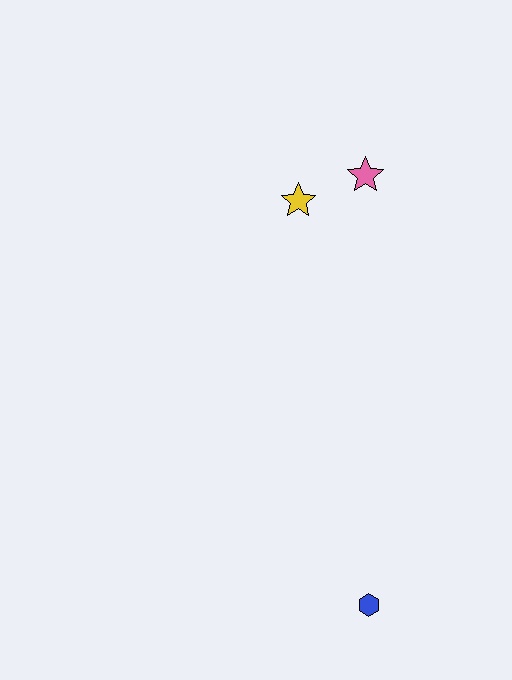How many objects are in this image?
There are 3 objects.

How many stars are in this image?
There are 2 stars.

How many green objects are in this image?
There are no green objects.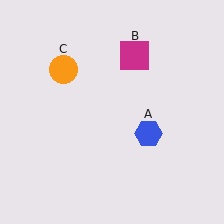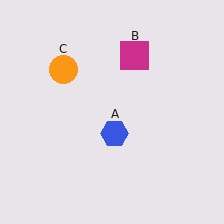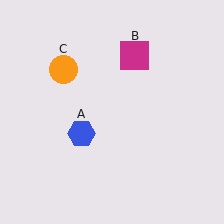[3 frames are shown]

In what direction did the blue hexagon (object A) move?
The blue hexagon (object A) moved left.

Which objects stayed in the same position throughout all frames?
Magenta square (object B) and orange circle (object C) remained stationary.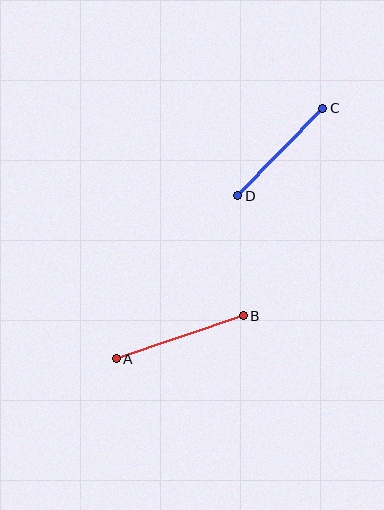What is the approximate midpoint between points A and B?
The midpoint is at approximately (180, 337) pixels.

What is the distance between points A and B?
The distance is approximately 134 pixels.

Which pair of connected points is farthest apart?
Points A and B are farthest apart.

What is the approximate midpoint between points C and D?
The midpoint is at approximately (280, 152) pixels.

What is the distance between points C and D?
The distance is approximately 122 pixels.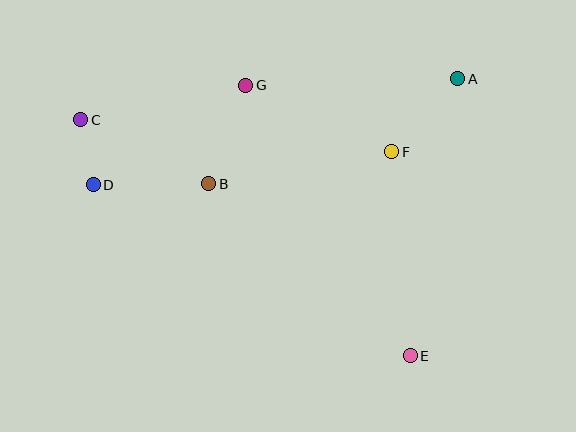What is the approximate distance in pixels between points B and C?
The distance between B and C is approximately 143 pixels.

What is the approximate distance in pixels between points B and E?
The distance between B and E is approximately 265 pixels.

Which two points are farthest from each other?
Points C and E are farthest from each other.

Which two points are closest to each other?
Points C and D are closest to each other.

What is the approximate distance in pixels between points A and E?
The distance between A and E is approximately 281 pixels.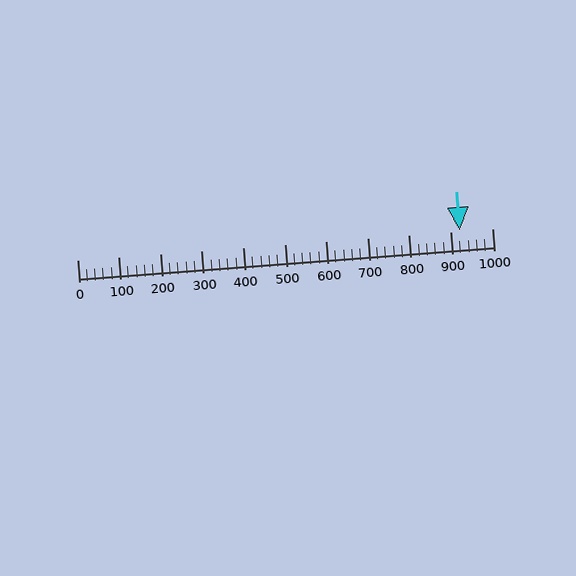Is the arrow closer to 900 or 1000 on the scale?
The arrow is closer to 900.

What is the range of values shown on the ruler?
The ruler shows values from 0 to 1000.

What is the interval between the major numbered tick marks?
The major tick marks are spaced 100 units apart.